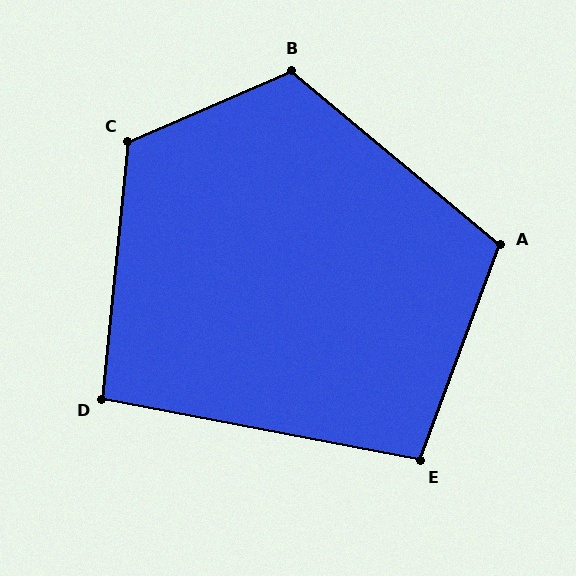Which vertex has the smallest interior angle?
D, at approximately 95 degrees.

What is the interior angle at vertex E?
Approximately 100 degrees (obtuse).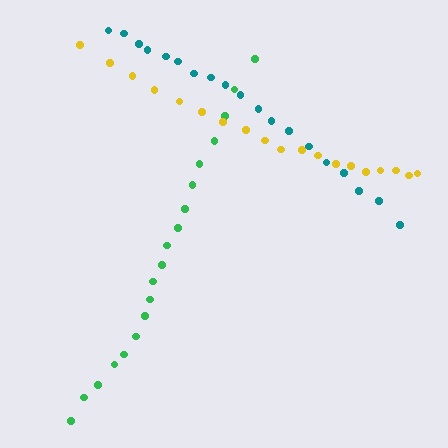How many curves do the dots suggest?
There are 3 distinct paths.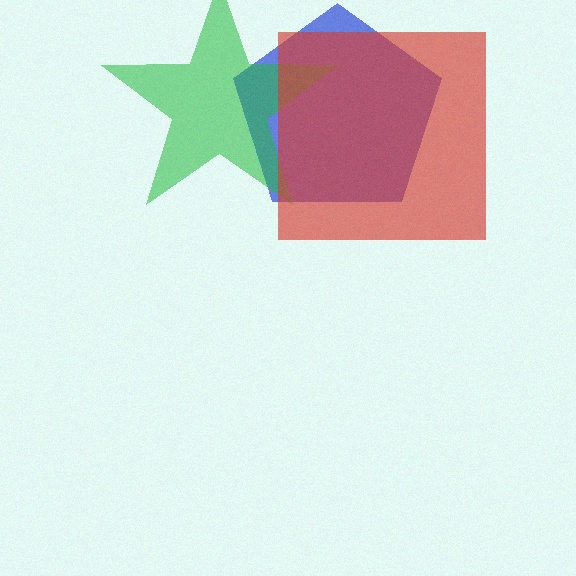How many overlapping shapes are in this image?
There are 3 overlapping shapes in the image.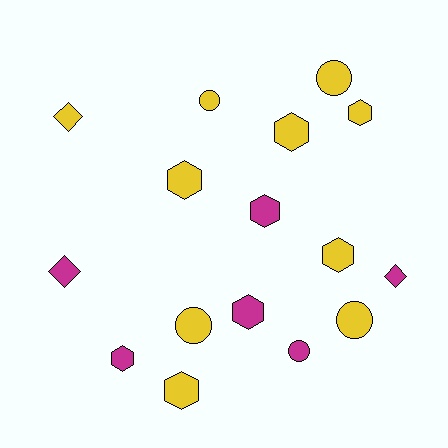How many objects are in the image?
There are 16 objects.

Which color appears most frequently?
Yellow, with 10 objects.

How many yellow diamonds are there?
There is 1 yellow diamond.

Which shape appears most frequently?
Hexagon, with 8 objects.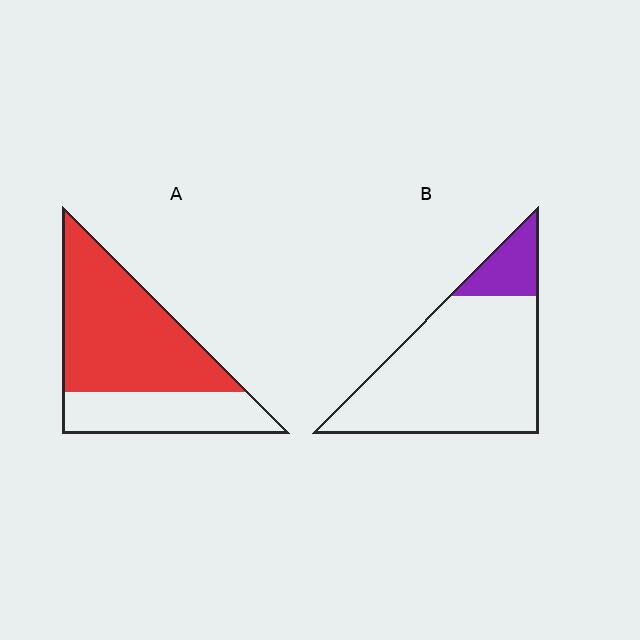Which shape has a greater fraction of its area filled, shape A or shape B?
Shape A.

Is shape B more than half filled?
No.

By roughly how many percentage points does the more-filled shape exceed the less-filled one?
By roughly 50 percentage points (A over B).